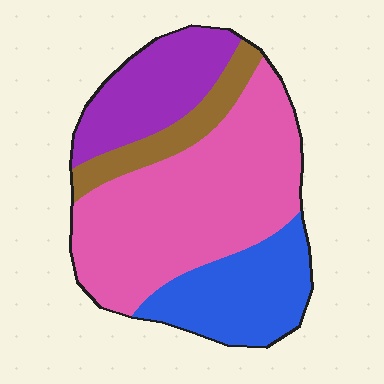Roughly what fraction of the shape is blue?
Blue takes up about one fifth (1/5) of the shape.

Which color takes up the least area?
Brown, at roughly 10%.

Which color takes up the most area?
Pink, at roughly 50%.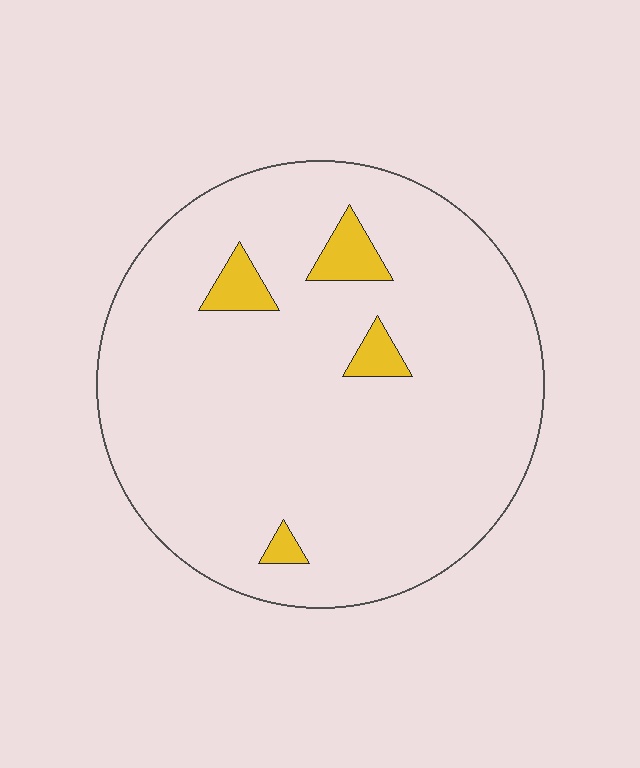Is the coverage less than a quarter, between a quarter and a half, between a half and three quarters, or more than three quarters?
Less than a quarter.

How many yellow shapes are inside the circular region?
4.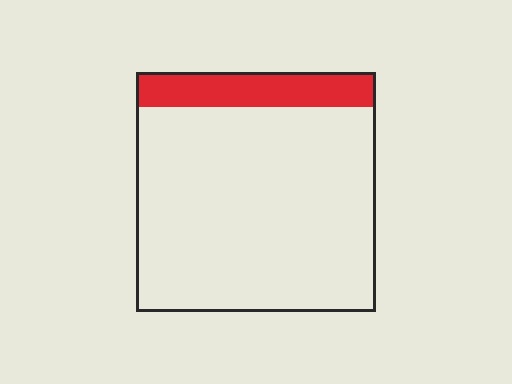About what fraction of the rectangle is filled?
About one sixth (1/6).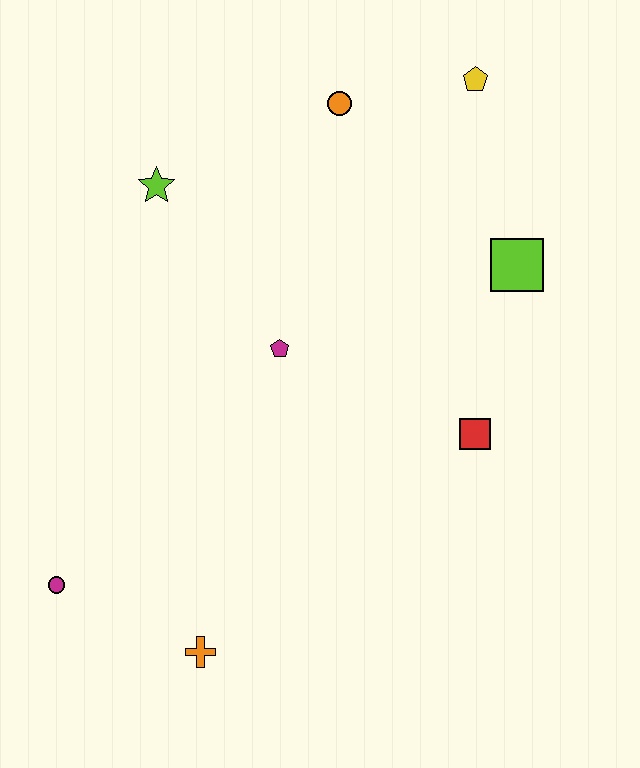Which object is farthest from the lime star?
The orange cross is farthest from the lime star.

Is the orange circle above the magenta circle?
Yes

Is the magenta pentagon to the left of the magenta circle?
No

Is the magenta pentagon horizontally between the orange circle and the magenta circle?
Yes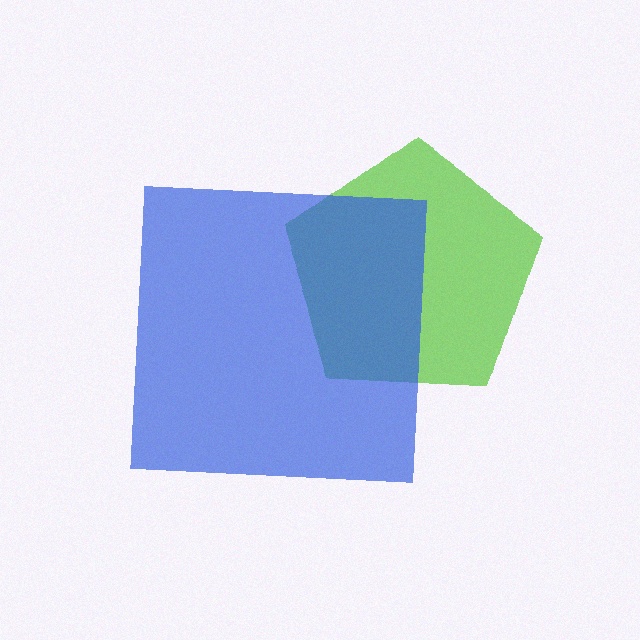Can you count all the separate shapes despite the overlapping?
Yes, there are 2 separate shapes.